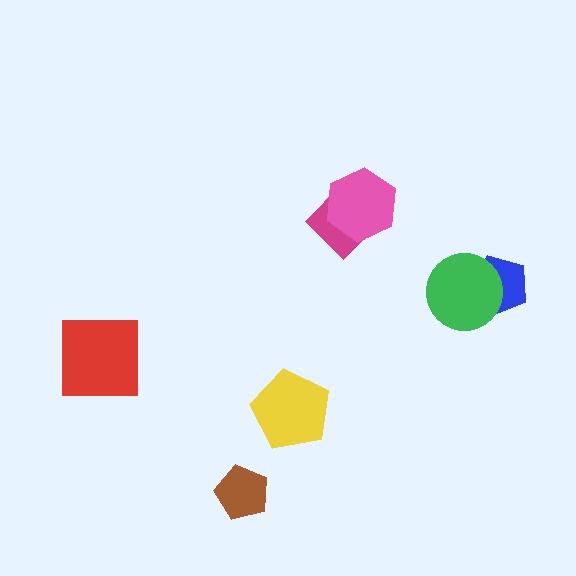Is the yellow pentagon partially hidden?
No, no other shape covers it.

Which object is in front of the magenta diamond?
The pink hexagon is in front of the magenta diamond.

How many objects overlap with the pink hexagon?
1 object overlaps with the pink hexagon.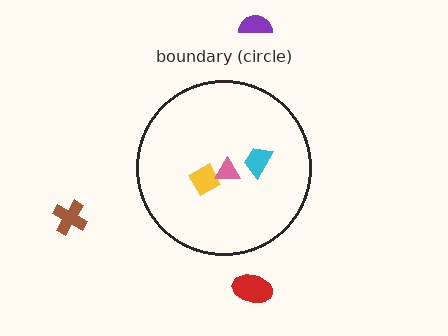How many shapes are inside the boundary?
3 inside, 3 outside.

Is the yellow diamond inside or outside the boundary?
Inside.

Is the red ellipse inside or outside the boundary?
Outside.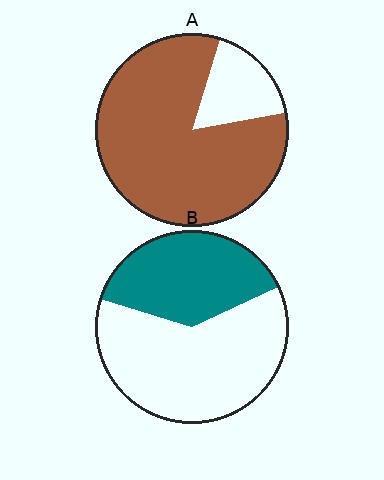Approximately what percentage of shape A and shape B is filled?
A is approximately 85% and B is approximately 40%.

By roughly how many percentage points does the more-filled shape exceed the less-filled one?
By roughly 45 percentage points (A over B).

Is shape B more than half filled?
No.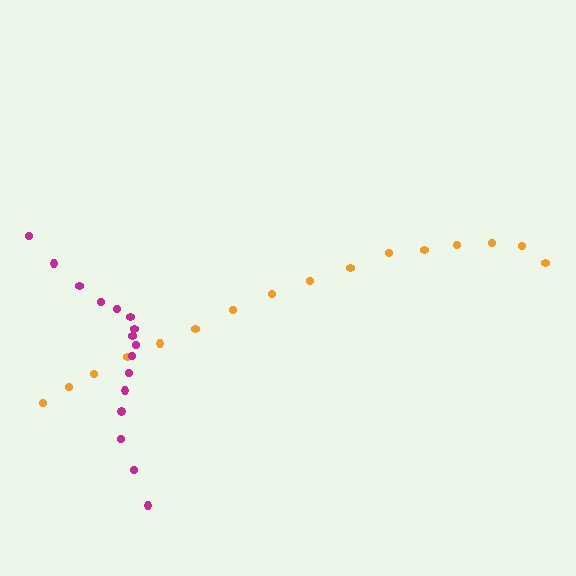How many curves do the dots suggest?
There are 2 distinct paths.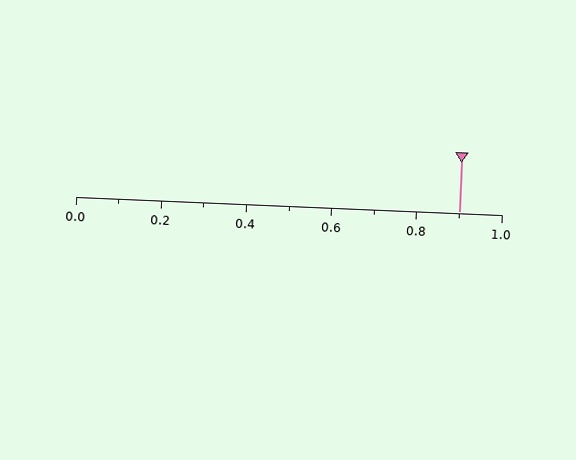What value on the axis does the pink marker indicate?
The marker indicates approximately 0.9.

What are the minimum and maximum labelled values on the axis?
The axis runs from 0.0 to 1.0.